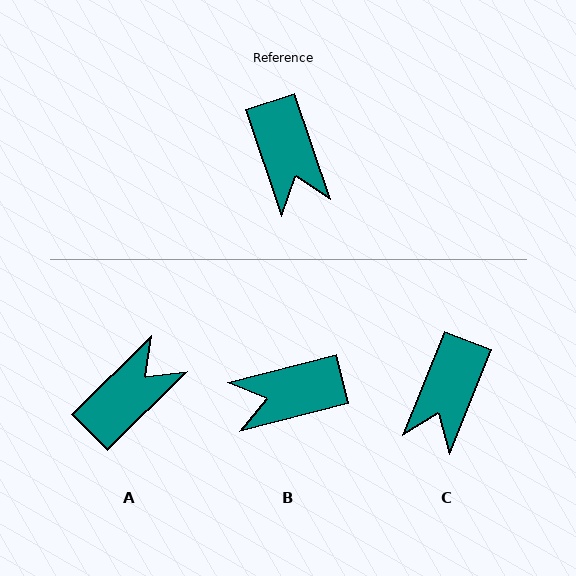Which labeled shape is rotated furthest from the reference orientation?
A, about 116 degrees away.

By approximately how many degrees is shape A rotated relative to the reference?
Approximately 116 degrees counter-clockwise.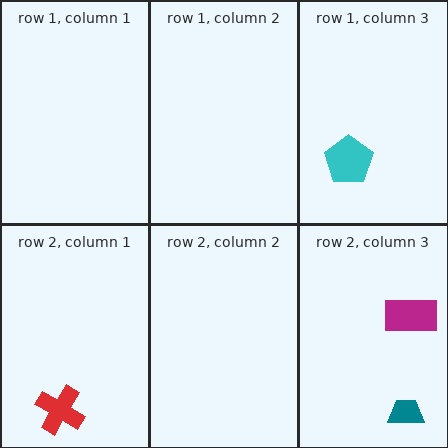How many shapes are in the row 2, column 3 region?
2.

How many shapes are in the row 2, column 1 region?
1.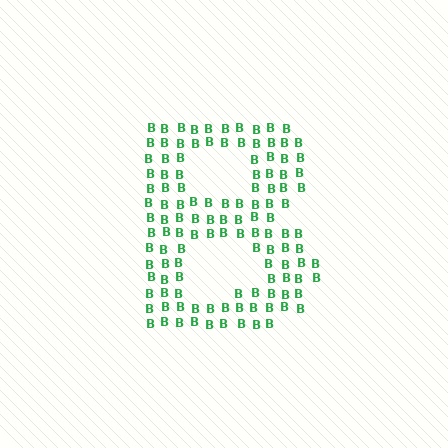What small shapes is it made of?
It is made of small letter B's.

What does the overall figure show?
The overall figure shows the letter B.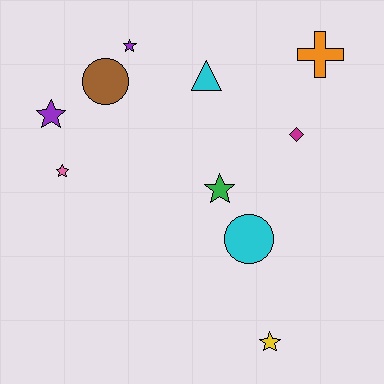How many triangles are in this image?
There is 1 triangle.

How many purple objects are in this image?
There are 2 purple objects.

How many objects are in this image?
There are 10 objects.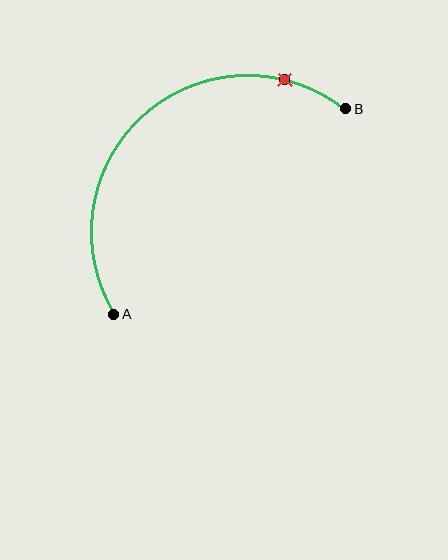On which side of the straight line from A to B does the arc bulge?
The arc bulges above and to the left of the straight line connecting A and B.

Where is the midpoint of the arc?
The arc midpoint is the point on the curve farthest from the straight line joining A and B. It sits above and to the left of that line.